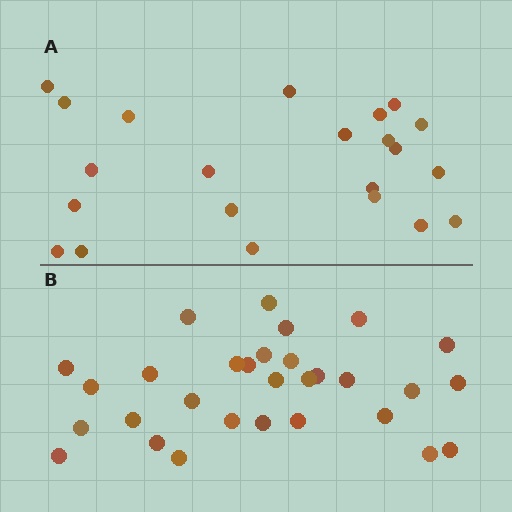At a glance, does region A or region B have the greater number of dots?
Region B (the bottom region) has more dots.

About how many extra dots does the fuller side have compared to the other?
Region B has roughly 8 or so more dots than region A.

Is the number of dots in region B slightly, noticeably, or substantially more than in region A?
Region B has noticeably more, but not dramatically so. The ratio is roughly 1.4 to 1.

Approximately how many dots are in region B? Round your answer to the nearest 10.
About 30 dots.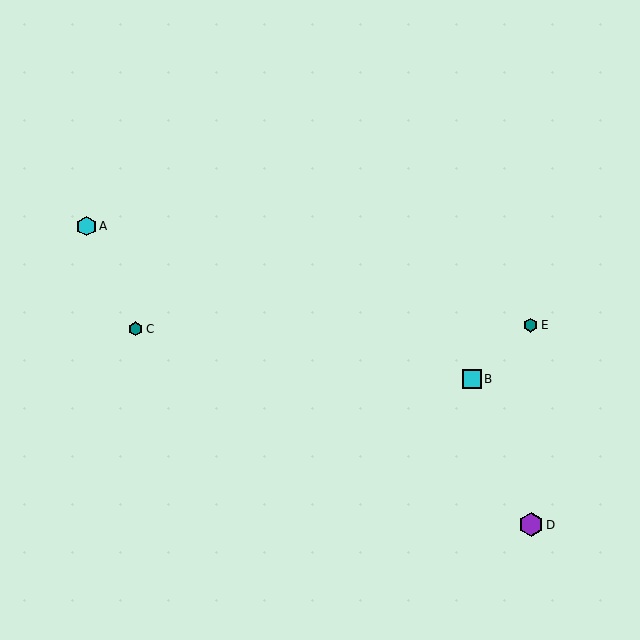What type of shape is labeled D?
Shape D is a purple hexagon.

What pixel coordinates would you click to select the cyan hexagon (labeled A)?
Click at (86, 226) to select the cyan hexagon A.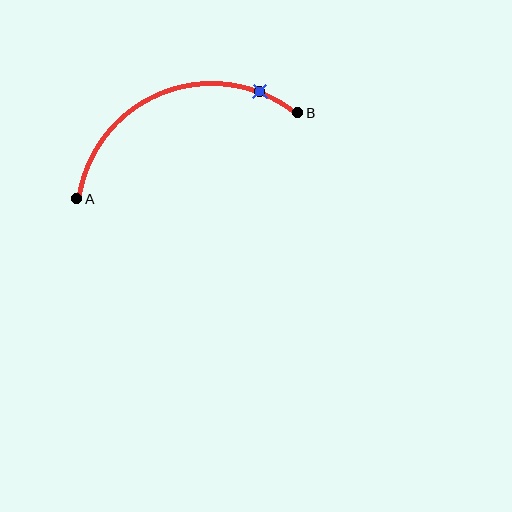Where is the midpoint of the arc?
The arc midpoint is the point on the curve farthest from the straight line joining A and B. It sits above that line.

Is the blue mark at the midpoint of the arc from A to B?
No. The blue mark lies on the arc but is closer to endpoint B. The arc midpoint would be at the point on the curve equidistant along the arc from both A and B.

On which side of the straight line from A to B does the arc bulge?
The arc bulges above the straight line connecting A and B.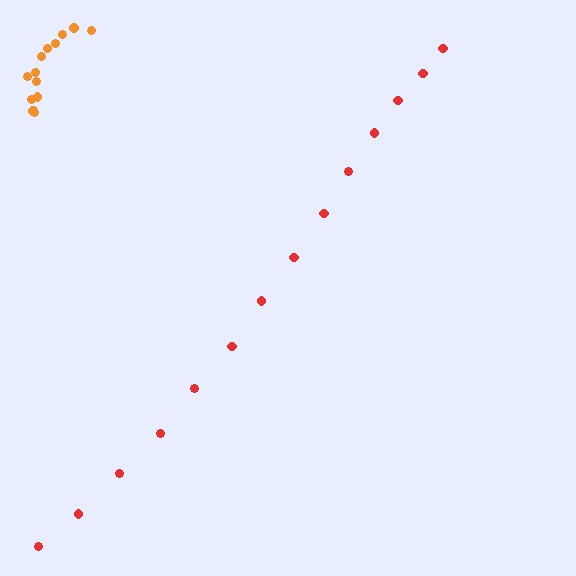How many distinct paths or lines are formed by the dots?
There are 2 distinct paths.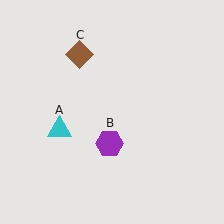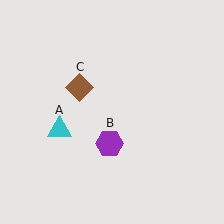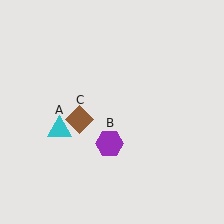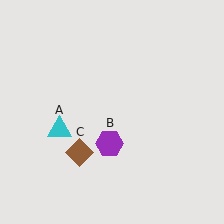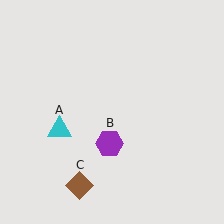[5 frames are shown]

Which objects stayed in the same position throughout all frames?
Cyan triangle (object A) and purple hexagon (object B) remained stationary.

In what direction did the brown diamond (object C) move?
The brown diamond (object C) moved down.